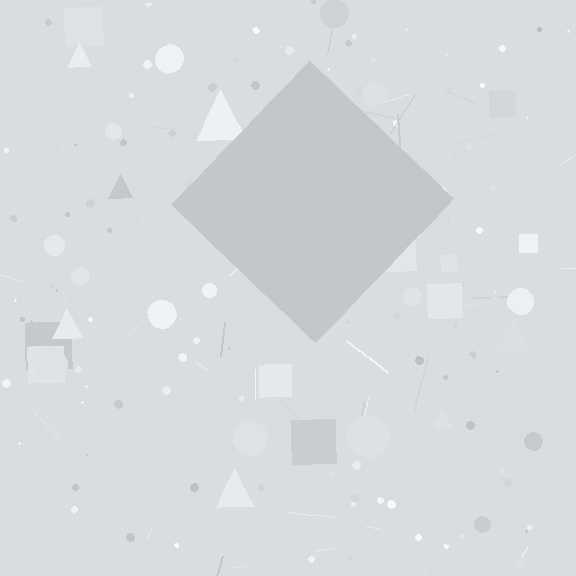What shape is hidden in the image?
A diamond is hidden in the image.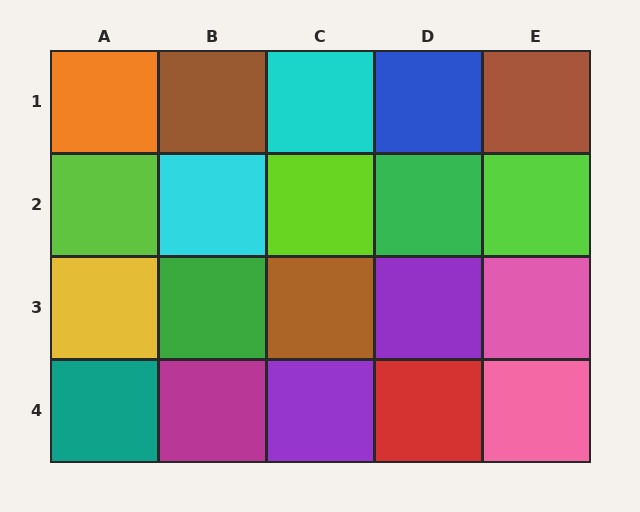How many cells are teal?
1 cell is teal.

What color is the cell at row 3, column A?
Yellow.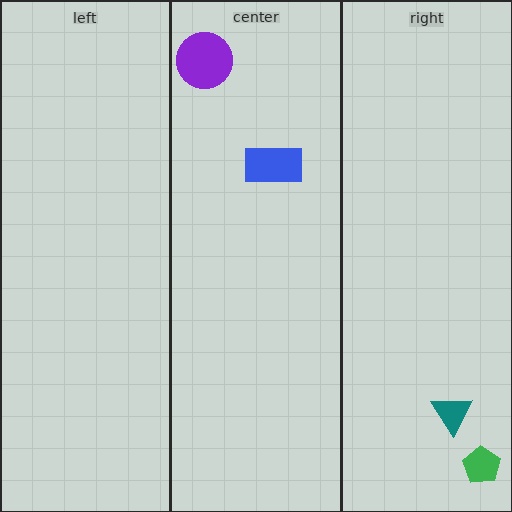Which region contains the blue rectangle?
The center region.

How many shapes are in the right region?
2.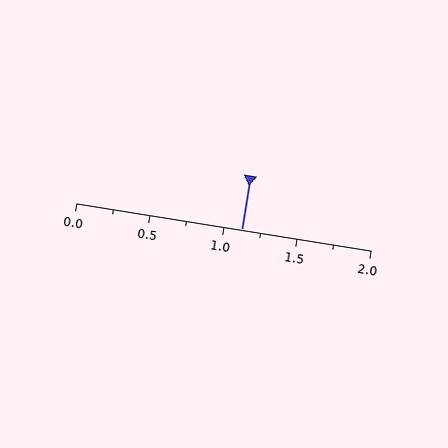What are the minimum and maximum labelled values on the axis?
The axis runs from 0.0 to 2.0.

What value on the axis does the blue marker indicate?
The marker indicates approximately 1.12.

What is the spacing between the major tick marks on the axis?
The major ticks are spaced 0.5 apart.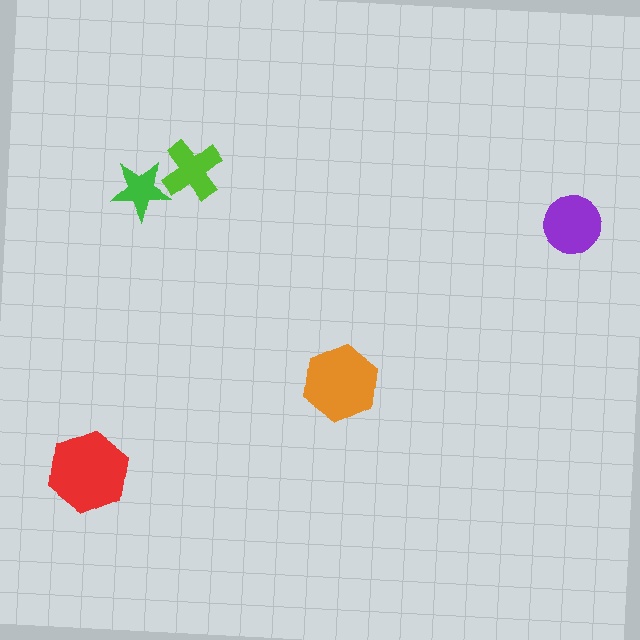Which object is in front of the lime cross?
The green star is in front of the lime cross.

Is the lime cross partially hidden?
Yes, it is partially covered by another shape.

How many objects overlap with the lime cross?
1 object overlaps with the lime cross.